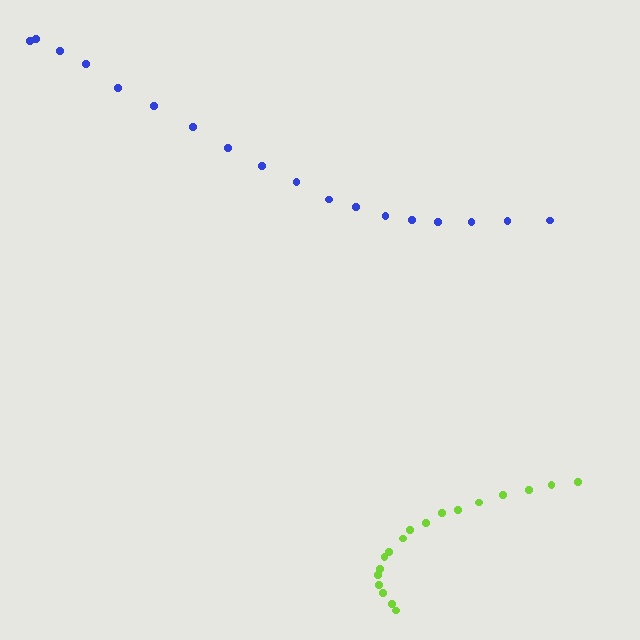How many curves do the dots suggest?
There are 2 distinct paths.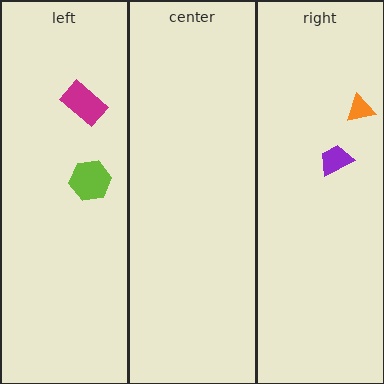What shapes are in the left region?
The lime hexagon, the magenta rectangle.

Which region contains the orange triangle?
The right region.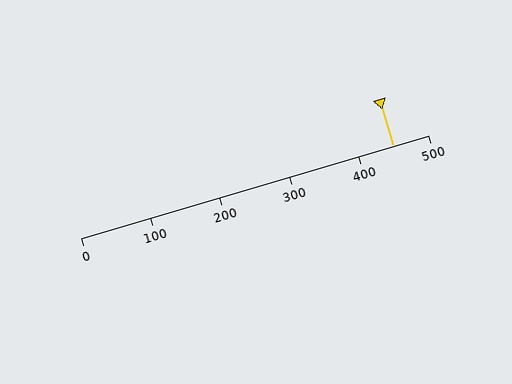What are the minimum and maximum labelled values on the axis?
The axis runs from 0 to 500.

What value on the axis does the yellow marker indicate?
The marker indicates approximately 450.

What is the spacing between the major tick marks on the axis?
The major ticks are spaced 100 apart.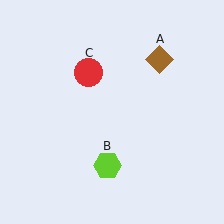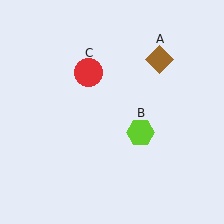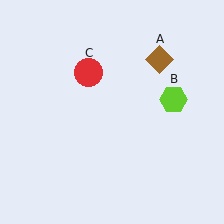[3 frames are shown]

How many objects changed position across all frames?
1 object changed position: lime hexagon (object B).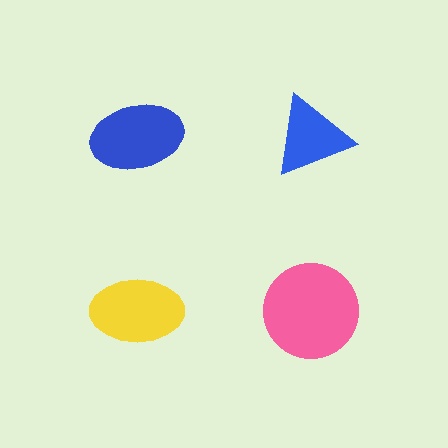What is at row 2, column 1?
A yellow ellipse.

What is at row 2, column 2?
A pink circle.